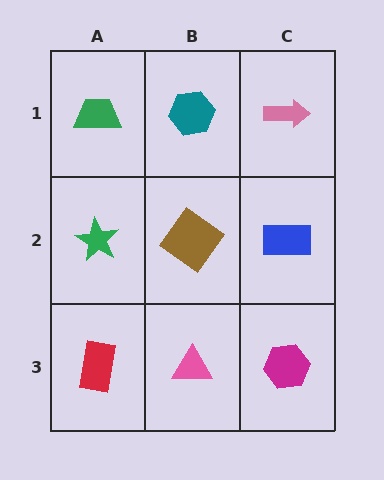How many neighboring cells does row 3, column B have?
3.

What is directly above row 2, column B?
A teal hexagon.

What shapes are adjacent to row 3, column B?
A brown diamond (row 2, column B), a red rectangle (row 3, column A), a magenta hexagon (row 3, column C).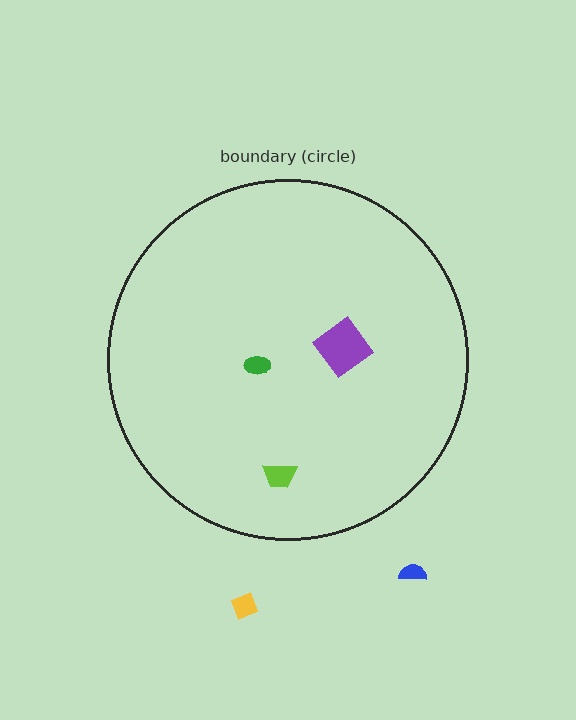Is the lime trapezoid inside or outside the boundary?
Inside.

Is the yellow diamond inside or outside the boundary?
Outside.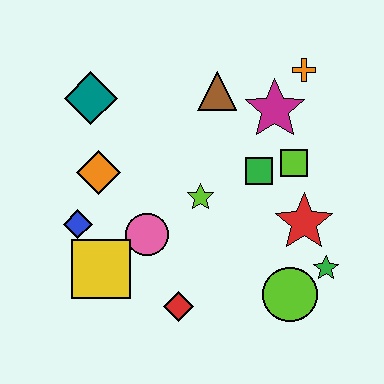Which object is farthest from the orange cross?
The yellow square is farthest from the orange cross.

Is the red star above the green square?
No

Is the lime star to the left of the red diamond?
No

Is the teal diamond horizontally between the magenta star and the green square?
No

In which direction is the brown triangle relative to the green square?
The brown triangle is above the green square.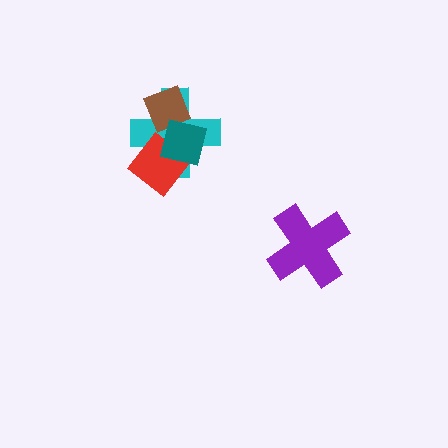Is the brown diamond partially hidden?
Yes, it is partially covered by another shape.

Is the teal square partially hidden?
No, no other shape covers it.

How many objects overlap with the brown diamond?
2 objects overlap with the brown diamond.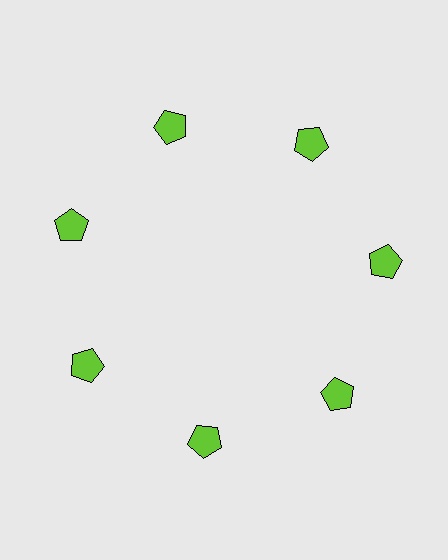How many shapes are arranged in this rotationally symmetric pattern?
There are 7 shapes, arranged in 7 groups of 1.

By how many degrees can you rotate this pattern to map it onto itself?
The pattern maps onto itself every 51 degrees of rotation.